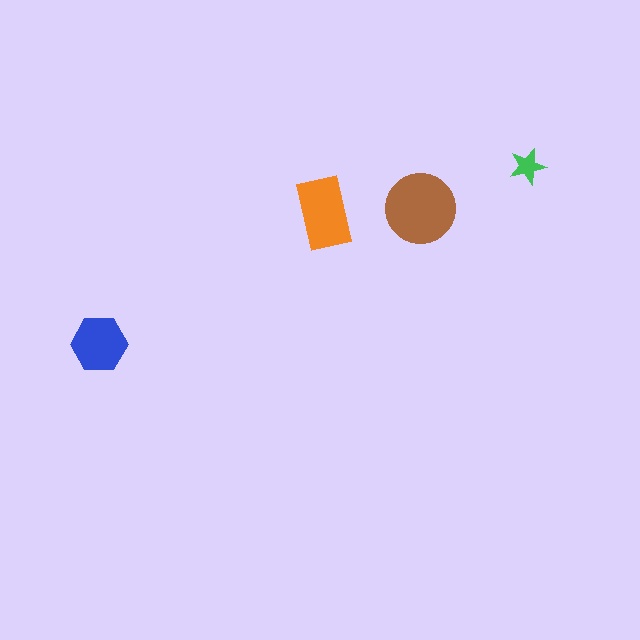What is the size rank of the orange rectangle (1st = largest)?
2nd.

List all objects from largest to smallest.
The brown circle, the orange rectangle, the blue hexagon, the green star.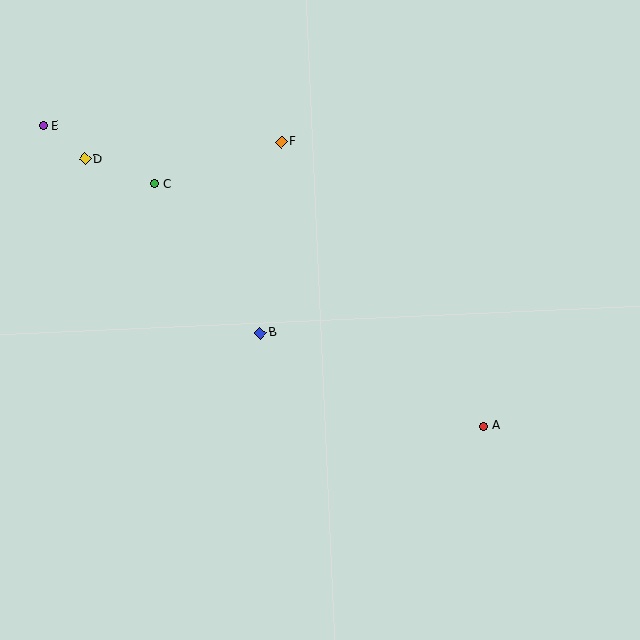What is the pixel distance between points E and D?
The distance between E and D is 53 pixels.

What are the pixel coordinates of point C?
Point C is at (155, 184).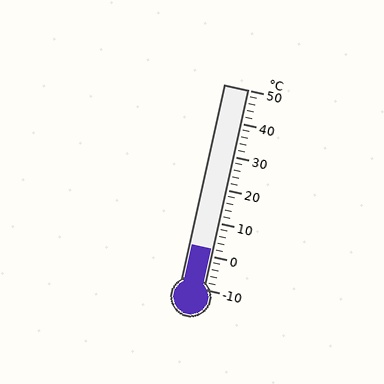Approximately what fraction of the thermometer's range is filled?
The thermometer is filled to approximately 20% of its range.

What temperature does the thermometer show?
The thermometer shows approximately 2°C.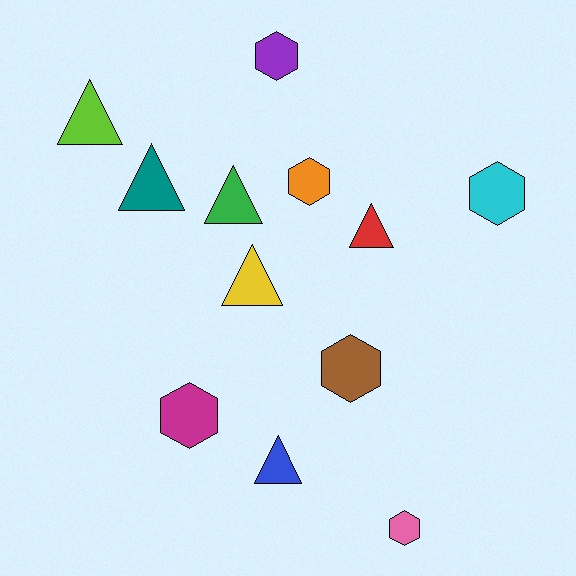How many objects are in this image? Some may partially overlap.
There are 12 objects.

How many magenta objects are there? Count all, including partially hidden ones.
There is 1 magenta object.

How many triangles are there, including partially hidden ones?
There are 6 triangles.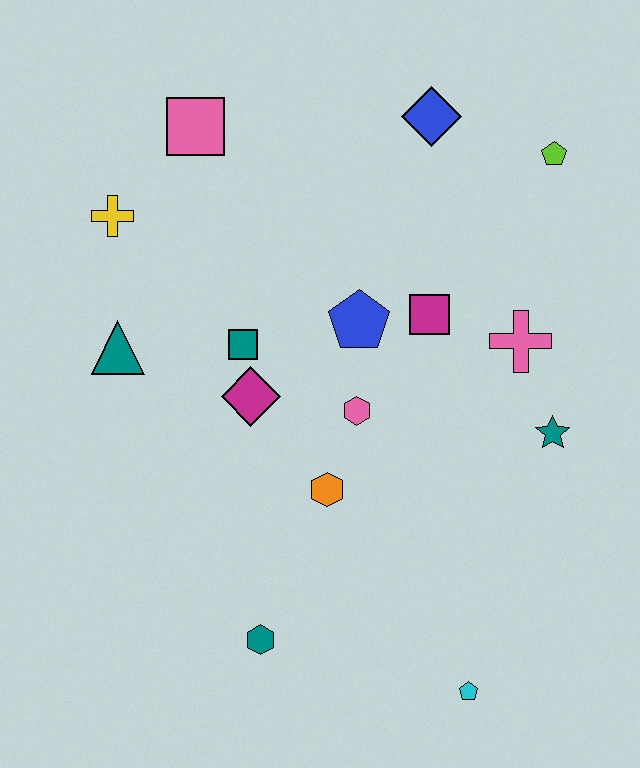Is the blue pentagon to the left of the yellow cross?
No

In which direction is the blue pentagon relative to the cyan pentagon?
The blue pentagon is above the cyan pentagon.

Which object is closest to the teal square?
The magenta diamond is closest to the teal square.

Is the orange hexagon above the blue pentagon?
No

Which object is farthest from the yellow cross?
The cyan pentagon is farthest from the yellow cross.